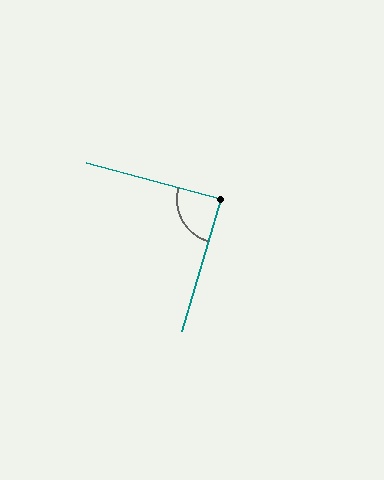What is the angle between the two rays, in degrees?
Approximately 89 degrees.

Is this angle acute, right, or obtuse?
It is approximately a right angle.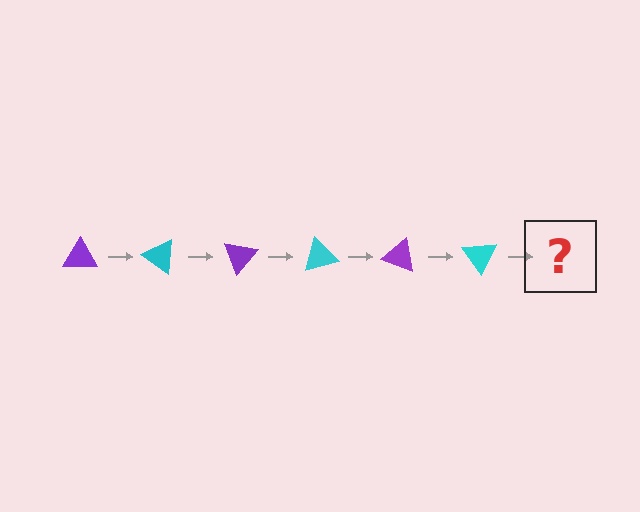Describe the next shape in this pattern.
It should be a purple triangle, rotated 210 degrees from the start.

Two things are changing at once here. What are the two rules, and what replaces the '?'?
The two rules are that it rotates 35 degrees each step and the color cycles through purple and cyan. The '?' should be a purple triangle, rotated 210 degrees from the start.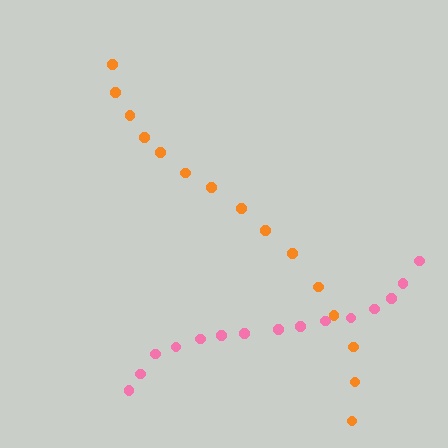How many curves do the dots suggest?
There are 2 distinct paths.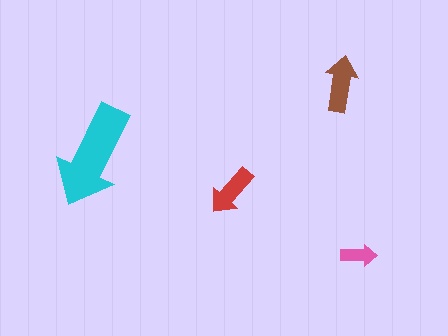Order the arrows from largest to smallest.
the cyan one, the brown one, the red one, the pink one.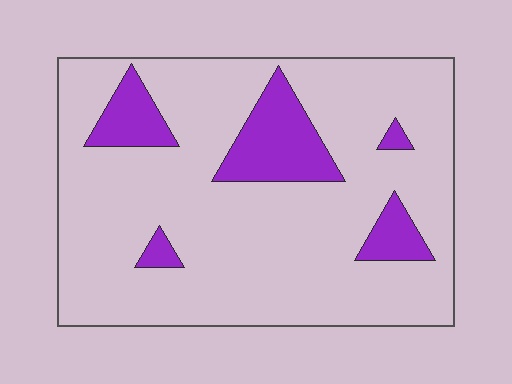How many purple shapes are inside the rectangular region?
5.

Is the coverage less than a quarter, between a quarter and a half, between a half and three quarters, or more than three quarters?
Less than a quarter.